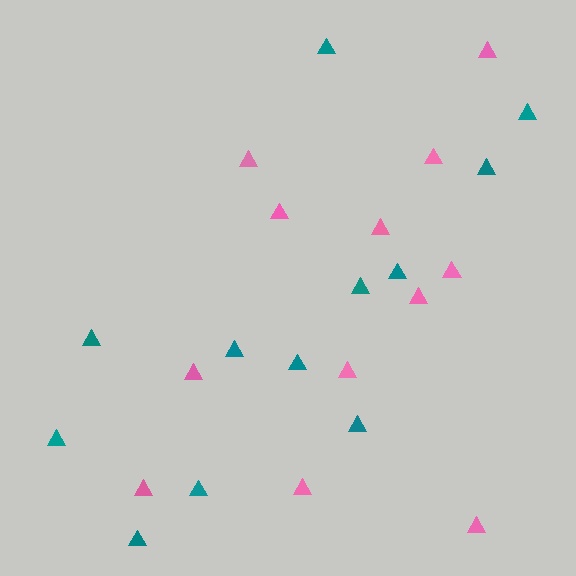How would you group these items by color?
There are 2 groups: one group of pink triangles (12) and one group of teal triangles (12).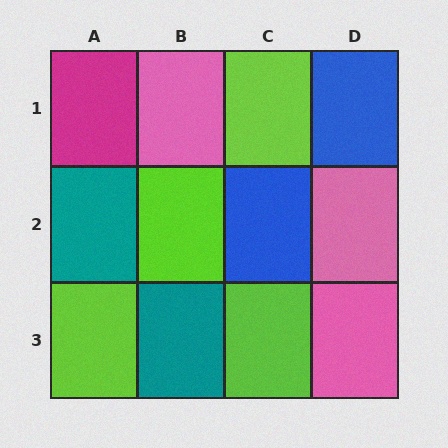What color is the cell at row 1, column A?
Magenta.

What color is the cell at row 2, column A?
Teal.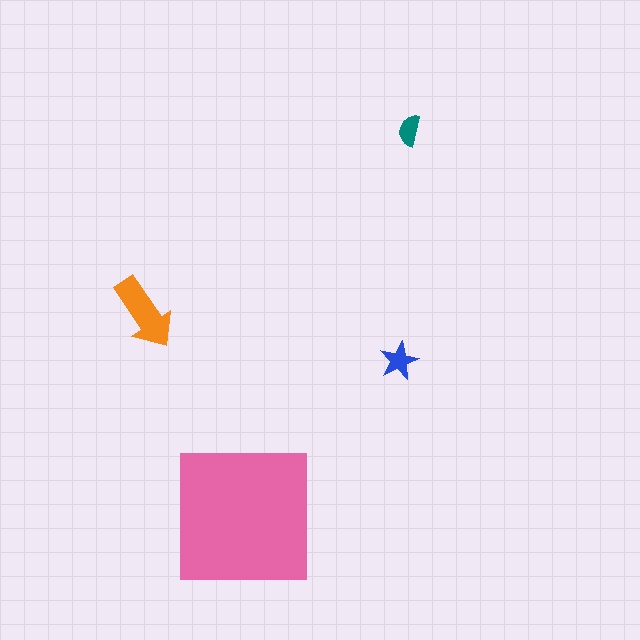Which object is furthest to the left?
The orange arrow is leftmost.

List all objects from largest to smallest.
The pink square, the orange arrow, the blue star, the teal semicircle.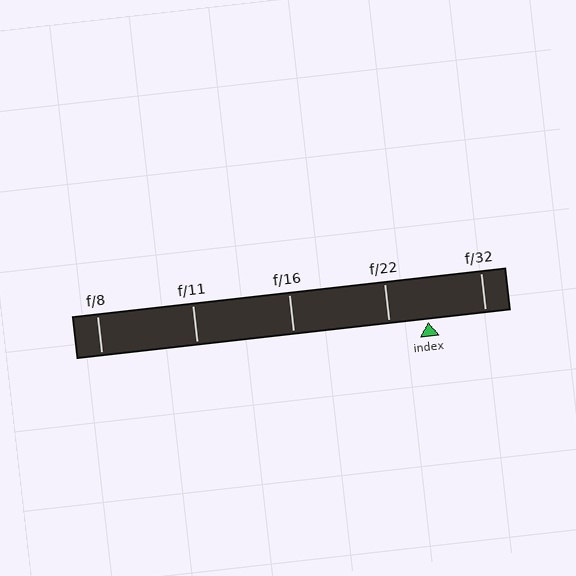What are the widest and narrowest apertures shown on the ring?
The widest aperture shown is f/8 and the narrowest is f/32.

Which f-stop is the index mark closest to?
The index mark is closest to f/22.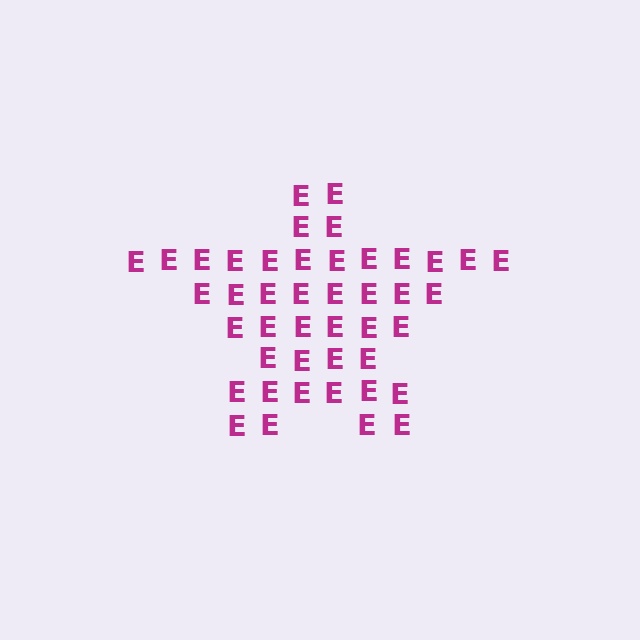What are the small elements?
The small elements are letter E's.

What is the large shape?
The large shape is a star.